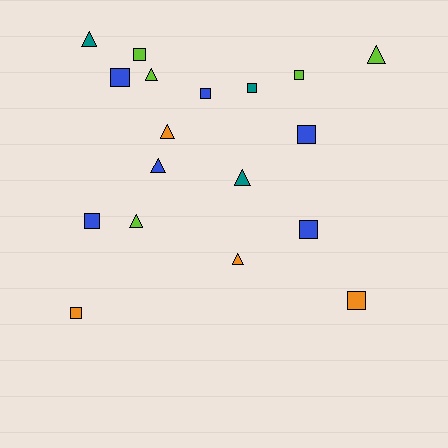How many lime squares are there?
There are 2 lime squares.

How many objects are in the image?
There are 18 objects.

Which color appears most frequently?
Blue, with 6 objects.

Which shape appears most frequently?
Square, with 10 objects.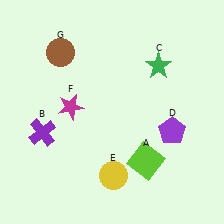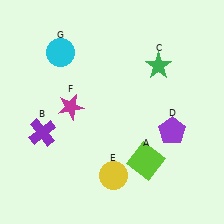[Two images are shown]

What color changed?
The circle (G) changed from brown in Image 1 to cyan in Image 2.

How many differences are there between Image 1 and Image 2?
There is 1 difference between the two images.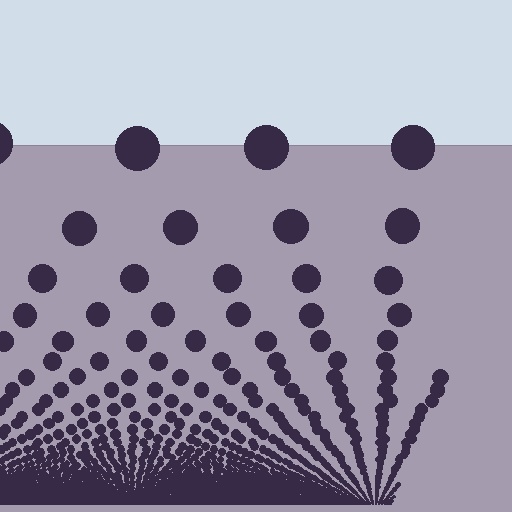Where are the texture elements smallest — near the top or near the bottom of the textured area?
Near the bottom.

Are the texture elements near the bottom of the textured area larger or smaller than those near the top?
Smaller. The gradient is inverted — elements near the bottom are smaller and denser.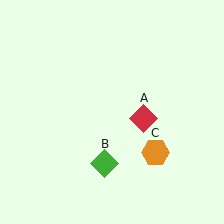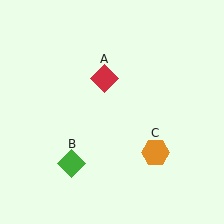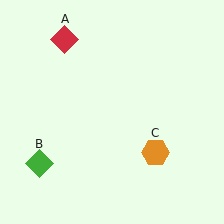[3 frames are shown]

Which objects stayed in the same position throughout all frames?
Orange hexagon (object C) remained stationary.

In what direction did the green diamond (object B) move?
The green diamond (object B) moved left.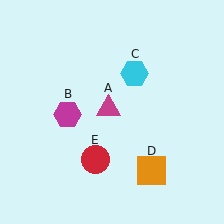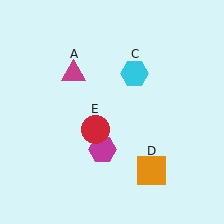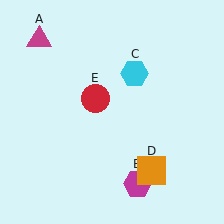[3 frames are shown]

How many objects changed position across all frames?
3 objects changed position: magenta triangle (object A), magenta hexagon (object B), red circle (object E).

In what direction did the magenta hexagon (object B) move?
The magenta hexagon (object B) moved down and to the right.